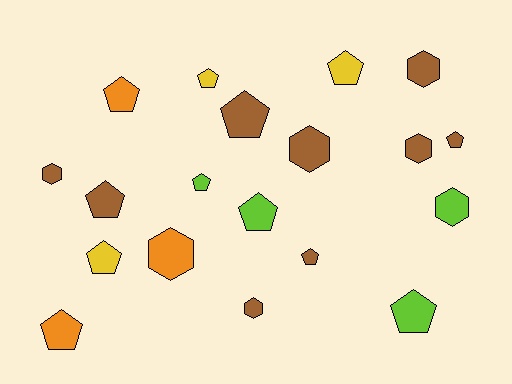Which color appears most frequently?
Brown, with 9 objects.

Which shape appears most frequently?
Pentagon, with 12 objects.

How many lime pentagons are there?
There are 3 lime pentagons.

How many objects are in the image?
There are 19 objects.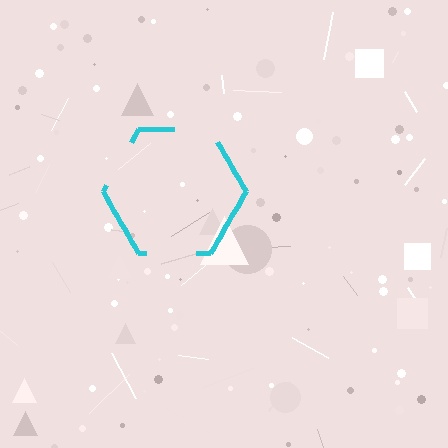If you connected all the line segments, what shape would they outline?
They would outline a hexagon.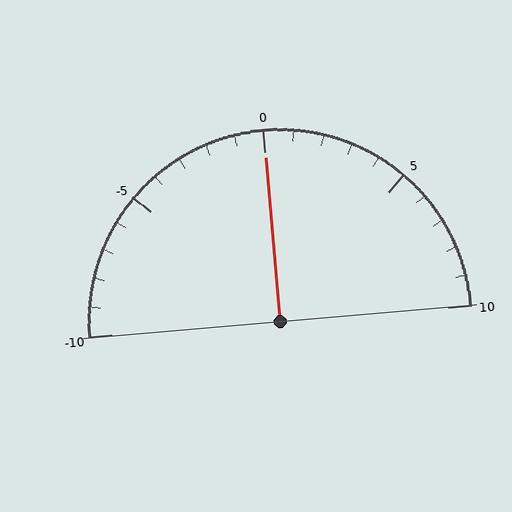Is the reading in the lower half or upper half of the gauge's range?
The reading is in the upper half of the range (-10 to 10).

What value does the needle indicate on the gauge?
The needle indicates approximately 0.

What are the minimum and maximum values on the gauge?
The gauge ranges from -10 to 10.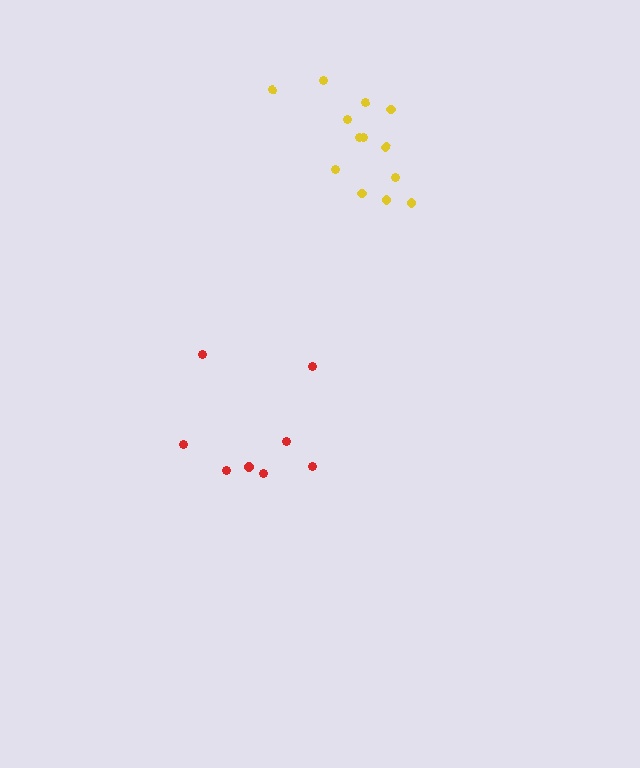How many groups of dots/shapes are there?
There are 2 groups.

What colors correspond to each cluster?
The clusters are colored: yellow, red.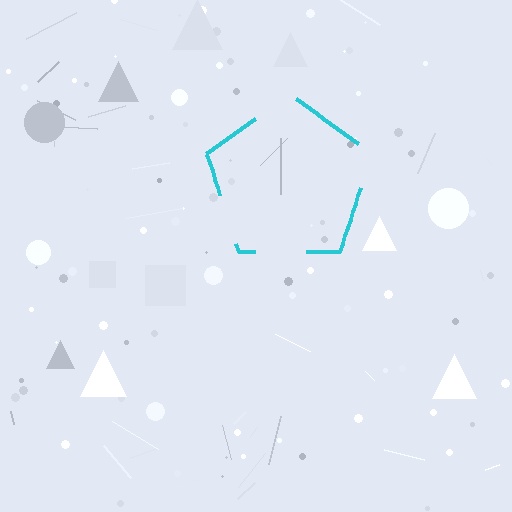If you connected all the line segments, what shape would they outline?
They would outline a pentagon.